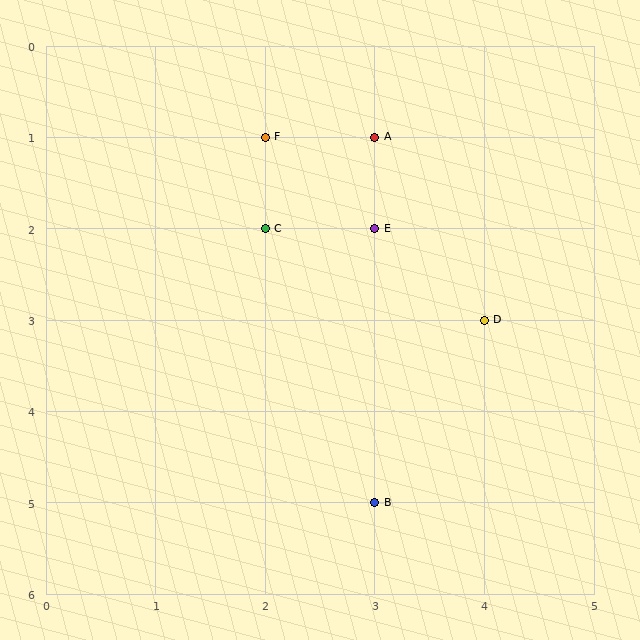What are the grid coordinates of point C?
Point C is at grid coordinates (2, 2).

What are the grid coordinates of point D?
Point D is at grid coordinates (4, 3).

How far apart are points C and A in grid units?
Points C and A are 1 column and 1 row apart (about 1.4 grid units diagonally).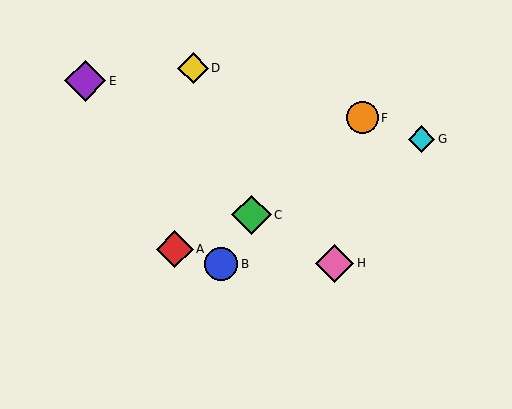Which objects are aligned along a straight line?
Objects A, C, G are aligned along a straight line.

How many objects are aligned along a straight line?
3 objects (A, C, G) are aligned along a straight line.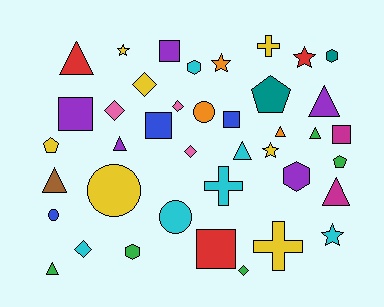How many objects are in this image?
There are 40 objects.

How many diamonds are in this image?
There are 6 diamonds.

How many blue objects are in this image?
There are 3 blue objects.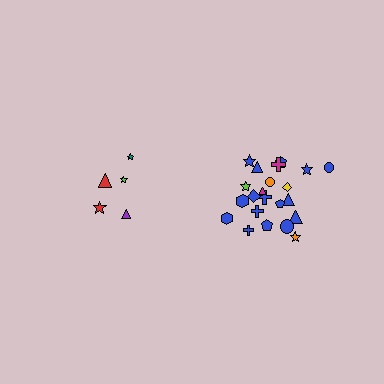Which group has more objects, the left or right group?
The right group.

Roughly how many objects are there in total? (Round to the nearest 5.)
Roughly 25 objects in total.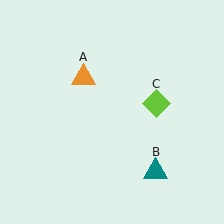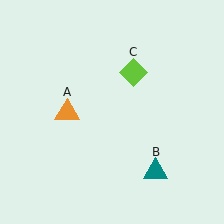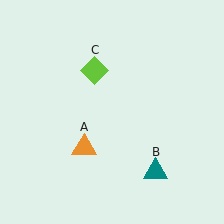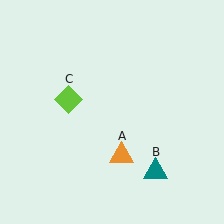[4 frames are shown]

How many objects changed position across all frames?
2 objects changed position: orange triangle (object A), lime diamond (object C).